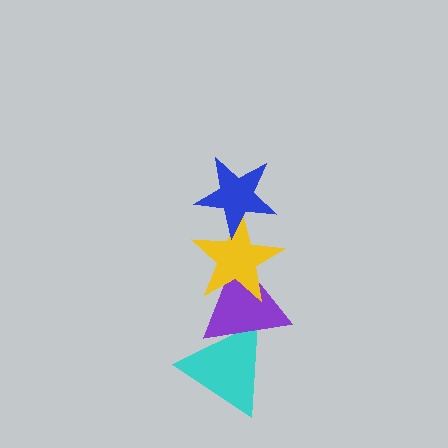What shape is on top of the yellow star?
The blue star is on top of the yellow star.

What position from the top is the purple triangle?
The purple triangle is 3rd from the top.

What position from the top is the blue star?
The blue star is 1st from the top.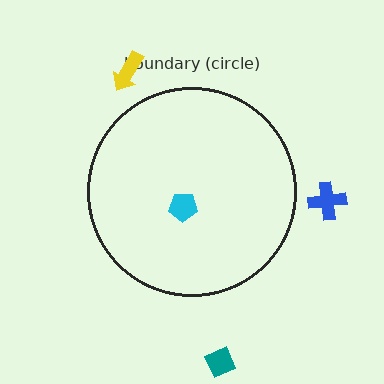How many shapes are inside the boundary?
1 inside, 3 outside.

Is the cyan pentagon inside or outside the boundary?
Inside.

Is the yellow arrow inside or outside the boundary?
Outside.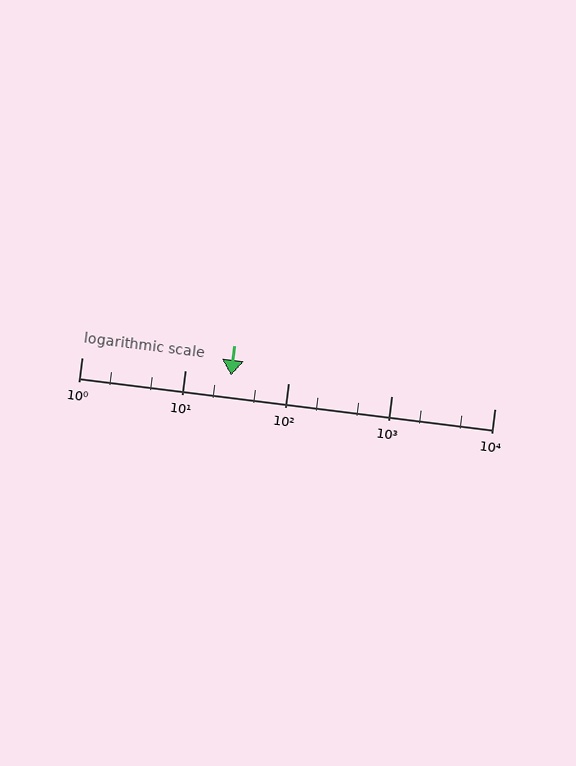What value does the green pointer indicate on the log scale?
The pointer indicates approximately 28.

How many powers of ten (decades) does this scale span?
The scale spans 4 decades, from 1 to 10000.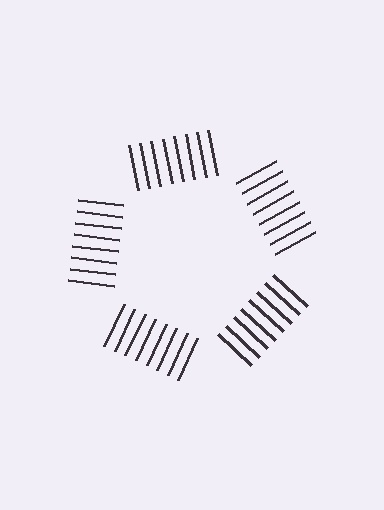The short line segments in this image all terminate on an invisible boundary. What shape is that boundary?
An illusory pentagon — the line segments terminate on its edges but no continuous stroke is drawn.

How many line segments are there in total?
40 — 8 along each of the 5 edges.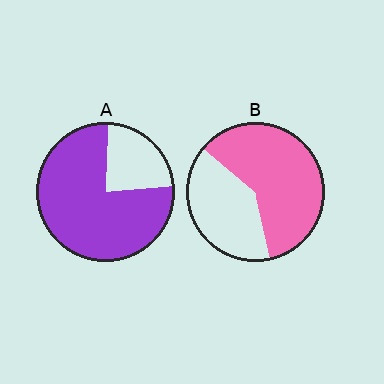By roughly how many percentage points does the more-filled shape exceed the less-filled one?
By roughly 15 percentage points (A over B).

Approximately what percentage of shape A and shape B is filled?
A is approximately 75% and B is approximately 60%.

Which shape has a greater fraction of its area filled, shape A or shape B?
Shape A.